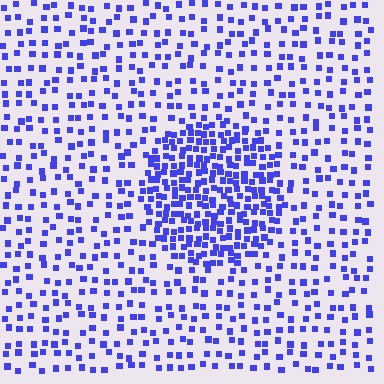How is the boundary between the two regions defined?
The boundary is defined by a change in element density (approximately 2.4x ratio). All elements are the same color, size, and shape.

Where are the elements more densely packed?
The elements are more densely packed inside the circle boundary.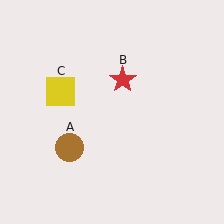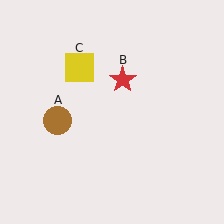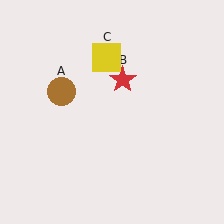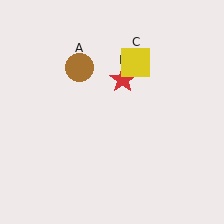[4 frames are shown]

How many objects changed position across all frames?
2 objects changed position: brown circle (object A), yellow square (object C).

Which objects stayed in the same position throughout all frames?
Red star (object B) remained stationary.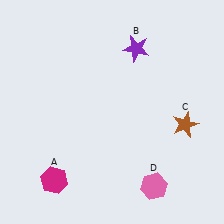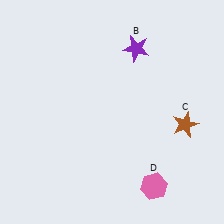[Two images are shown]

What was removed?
The magenta hexagon (A) was removed in Image 2.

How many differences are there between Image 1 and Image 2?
There is 1 difference between the two images.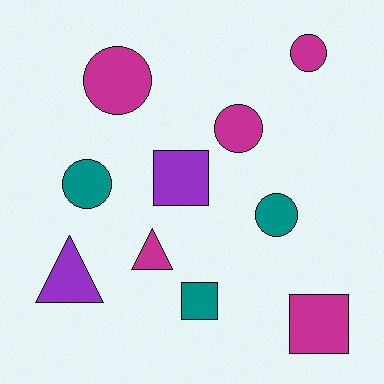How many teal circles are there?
There are 2 teal circles.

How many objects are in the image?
There are 10 objects.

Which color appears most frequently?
Magenta, with 5 objects.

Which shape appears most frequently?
Circle, with 5 objects.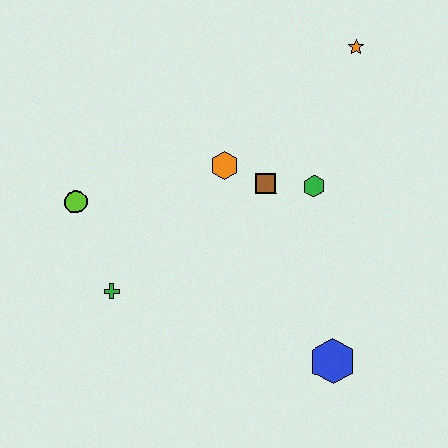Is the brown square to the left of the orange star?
Yes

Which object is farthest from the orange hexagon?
The blue hexagon is farthest from the orange hexagon.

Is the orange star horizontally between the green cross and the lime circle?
No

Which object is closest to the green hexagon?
The brown square is closest to the green hexagon.